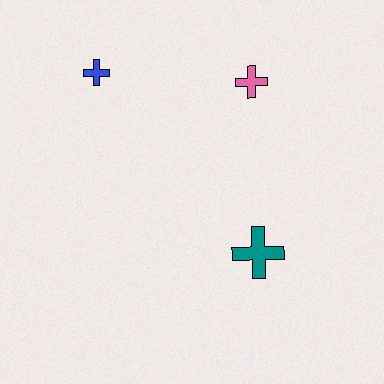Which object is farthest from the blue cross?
The teal cross is farthest from the blue cross.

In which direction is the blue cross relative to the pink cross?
The blue cross is to the left of the pink cross.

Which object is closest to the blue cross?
The pink cross is closest to the blue cross.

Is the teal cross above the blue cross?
No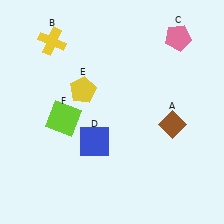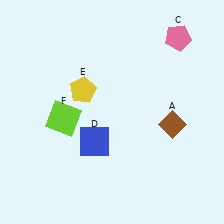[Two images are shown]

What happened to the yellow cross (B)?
The yellow cross (B) was removed in Image 2. It was in the top-left area of Image 1.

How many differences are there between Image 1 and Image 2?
There is 1 difference between the two images.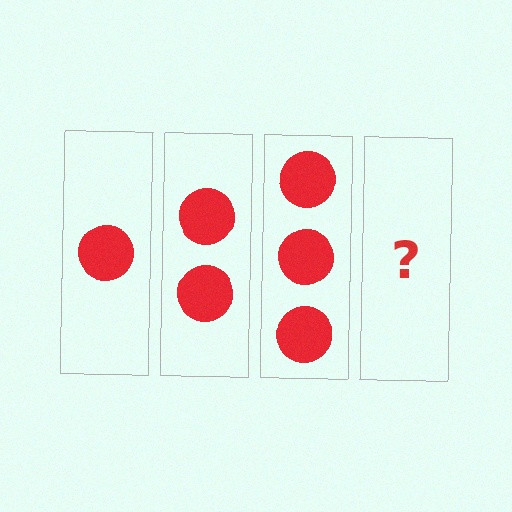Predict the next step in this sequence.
The next step is 4 circles.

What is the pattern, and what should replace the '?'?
The pattern is that each step adds one more circle. The '?' should be 4 circles.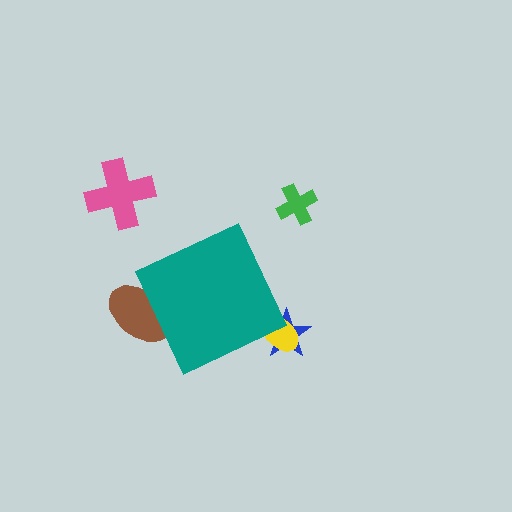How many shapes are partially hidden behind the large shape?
3 shapes are partially hidden.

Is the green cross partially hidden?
No, the green cross is fully visible.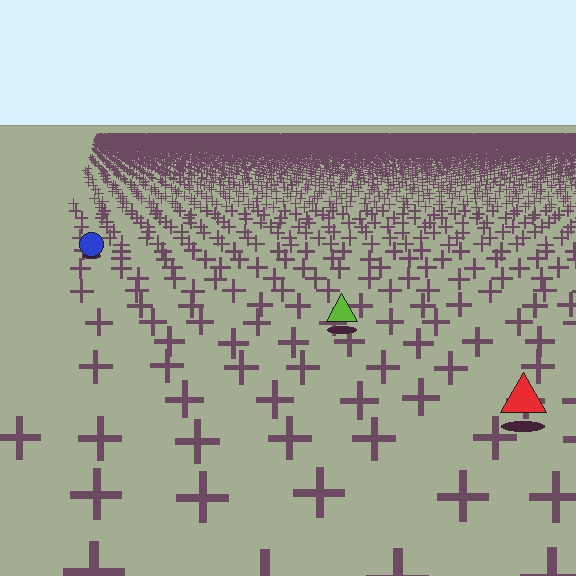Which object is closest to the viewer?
The red triangle is closest. The texture marks near it are larger and more spread out.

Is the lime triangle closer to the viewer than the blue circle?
Yes. The lime triangle is closer — you can tell from the texture gradient: the ground texture is coarser near it.